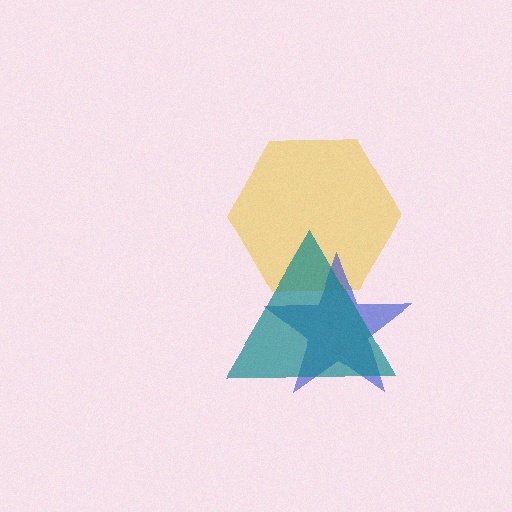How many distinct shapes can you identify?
There are 3 distinct shapes: a yellow hexagon, a blue star, a teal triangle.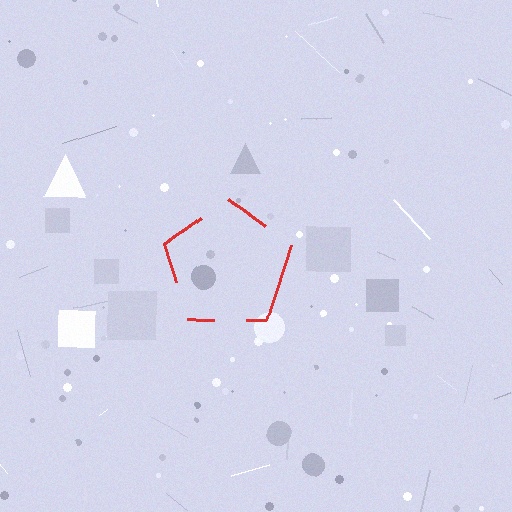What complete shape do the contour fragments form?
The contour fragments form a pentagon.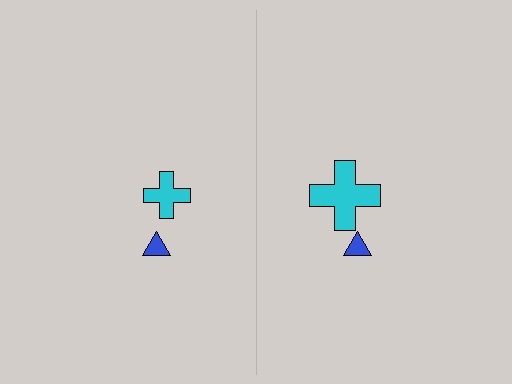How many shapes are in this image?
There are 4 shapes in this image.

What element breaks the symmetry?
The cyan cross on the right side has a different size than its mirror counterpart.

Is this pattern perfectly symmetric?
No, the pattern is not perfectly symmetric. The cyan cross on the right side has a different size than its mirror counterpart.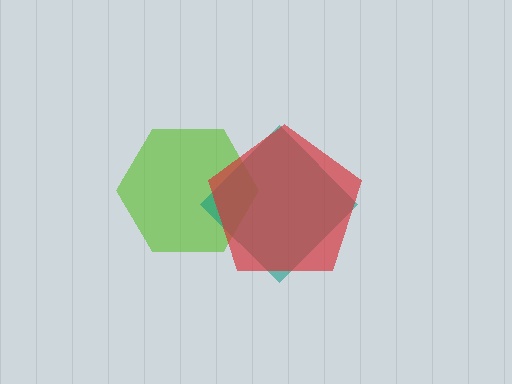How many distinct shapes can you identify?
There are 3 distinct shapes: a lime hexagon, a teal diamond, a red pentagon.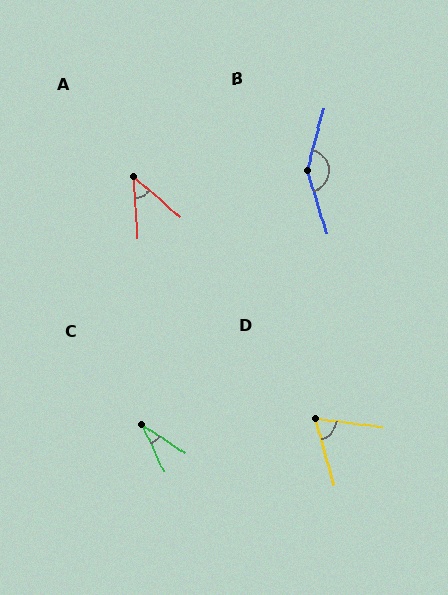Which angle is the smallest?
C, at approximately 32 degrees.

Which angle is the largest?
B, at approximately 148 degrees.